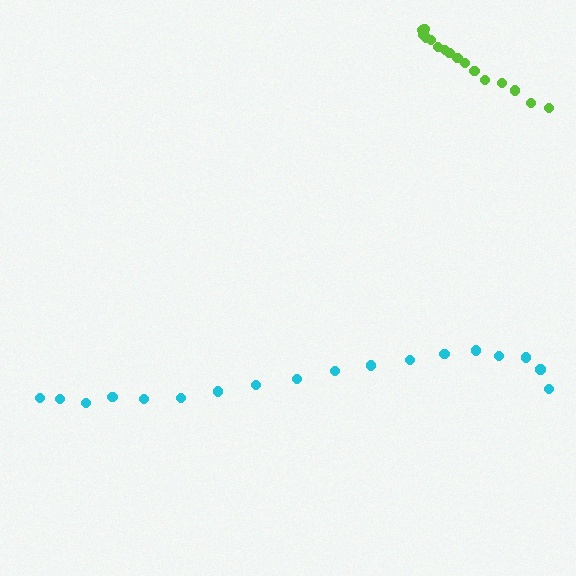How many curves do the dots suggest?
There are 2 distinct paths.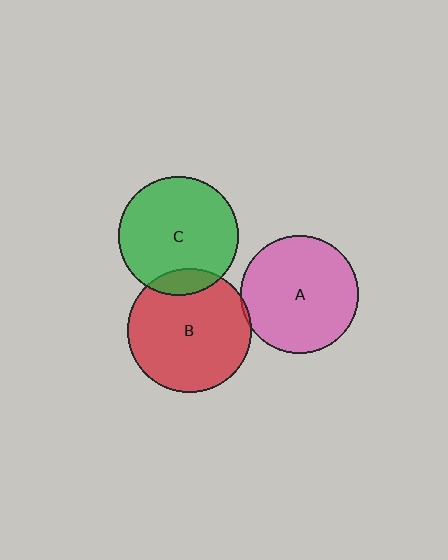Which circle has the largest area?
Circle B (red).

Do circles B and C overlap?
Yes.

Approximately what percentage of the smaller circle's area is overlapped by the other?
Approximately 15%.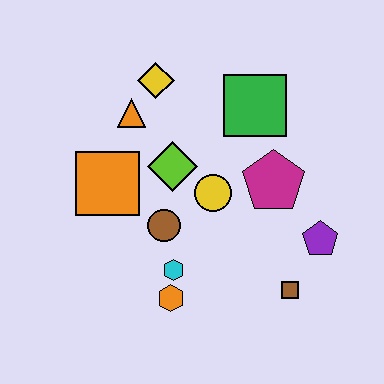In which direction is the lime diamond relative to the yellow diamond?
The lime diamond is below the yellow diamond.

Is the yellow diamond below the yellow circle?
No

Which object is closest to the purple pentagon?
The brown square is closest to the purple pentagon.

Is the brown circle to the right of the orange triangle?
Yes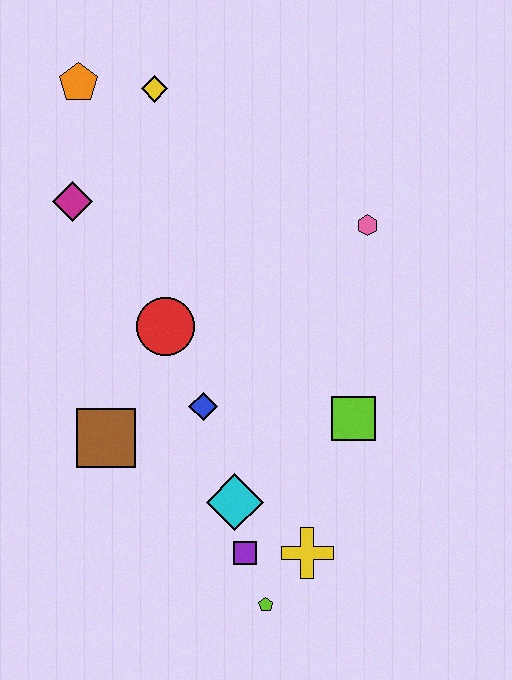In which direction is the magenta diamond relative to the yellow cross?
The magenta diamond is above the yellow cross.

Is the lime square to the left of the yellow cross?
No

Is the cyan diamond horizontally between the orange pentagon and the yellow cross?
Yes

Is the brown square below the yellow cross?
No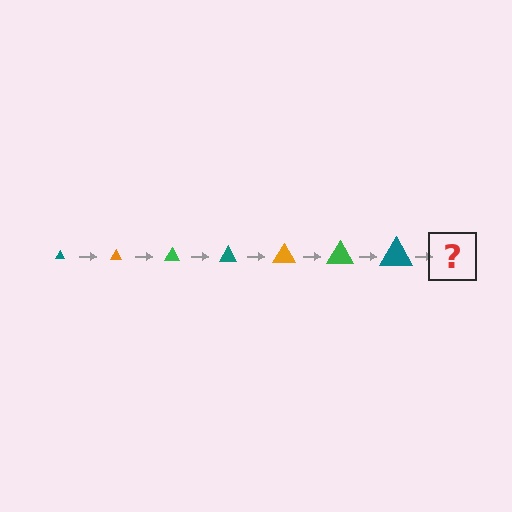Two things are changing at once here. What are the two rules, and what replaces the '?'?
The two rules are that the triangle grows larger each step and the color cycles through teal, orange, and green. The '?' should be an orange triangle, larger than the previous one.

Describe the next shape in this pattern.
It should be an orange triangle, larger than the previous one.